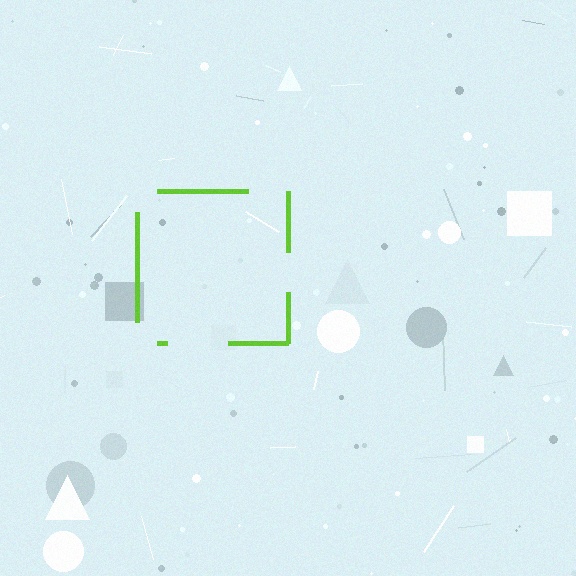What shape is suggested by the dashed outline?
The dashed outline suggests a square.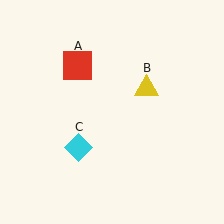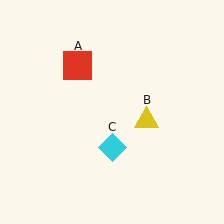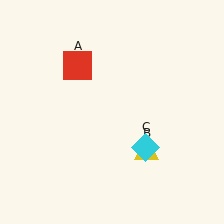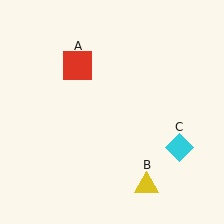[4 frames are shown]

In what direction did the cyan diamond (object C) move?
The cyan diamond (object C) moved right.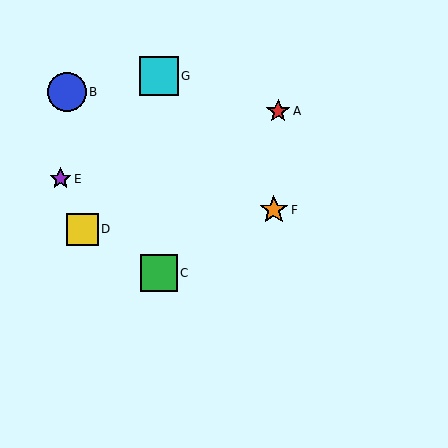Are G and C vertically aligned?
Yes, both are at x≈159.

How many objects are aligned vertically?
2 objects (C, G) are aligned vertically.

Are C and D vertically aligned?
No, C is at x≈159 and D is at x≈82.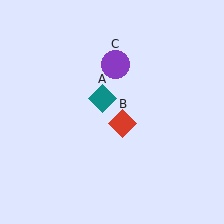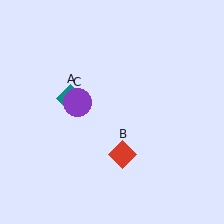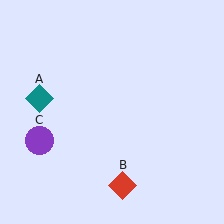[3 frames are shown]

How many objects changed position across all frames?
3 objects changed position: teal diamond (object A), red diamond (object B), purple circle (object C).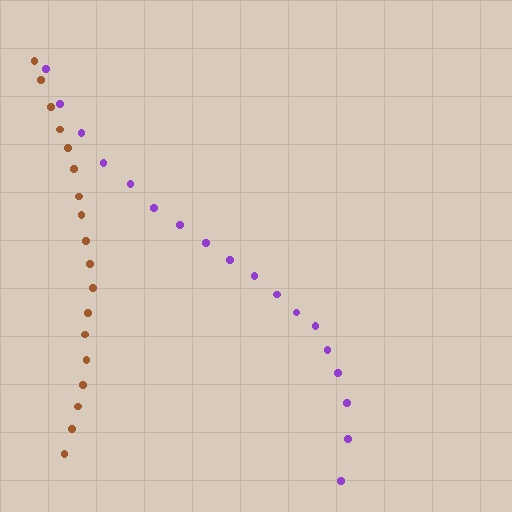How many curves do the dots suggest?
There are 2 distinct paths.